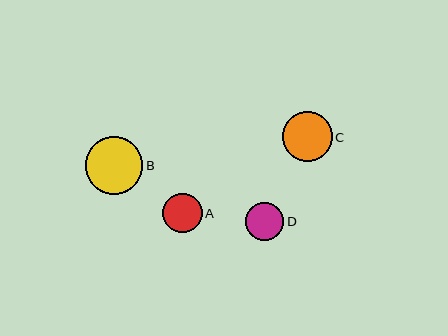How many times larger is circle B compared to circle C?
Circle B is approximately 1.2 times the size of circle C.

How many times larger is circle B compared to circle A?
Circle B is approximately 1.5 times the size of circle A.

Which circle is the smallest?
Circle D is the smallest with a size of approximately 38 pixels.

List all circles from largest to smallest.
From largest to smallest: B, C, A, D.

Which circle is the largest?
Circle B is the largest with a size of approximately 58 pixels.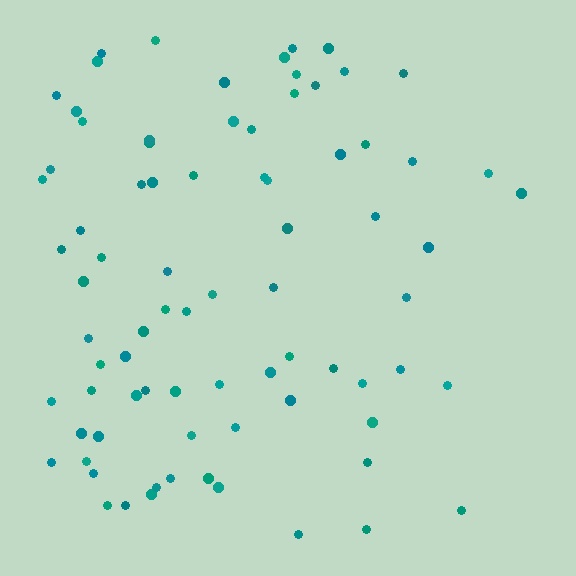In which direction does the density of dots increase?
From right to left, with the left side densest.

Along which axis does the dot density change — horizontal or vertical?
Horizontal.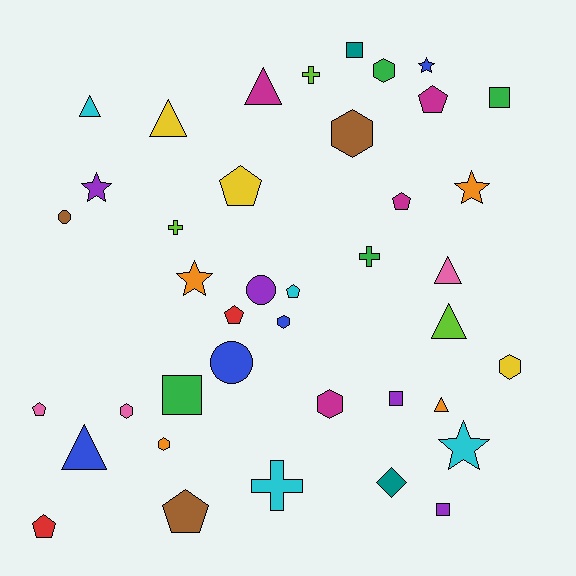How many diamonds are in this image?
There is 1 diamond.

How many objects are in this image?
There are 40 objects.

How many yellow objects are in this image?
There are 3 yellow objects.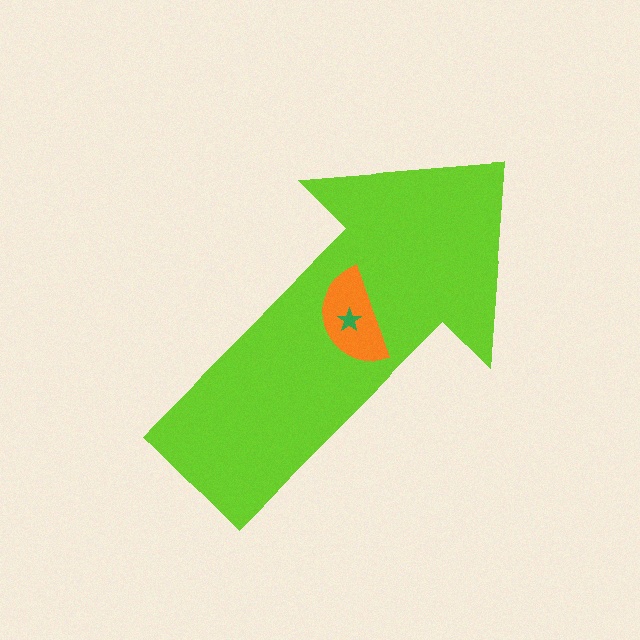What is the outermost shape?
The lime arrow.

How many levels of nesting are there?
3.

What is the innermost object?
The green star.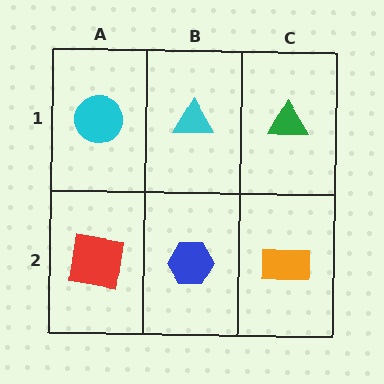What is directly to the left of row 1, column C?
A cyan triangle.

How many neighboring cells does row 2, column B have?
3.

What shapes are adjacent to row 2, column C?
A green triangle (row 1, column C), a blue hexagon (row 2, column B).